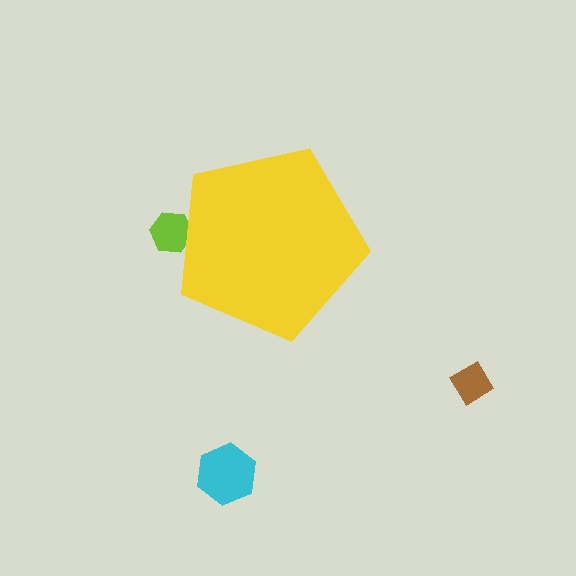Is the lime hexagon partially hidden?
Yes, the lime hexagon is partially hidden behind the yellow pentagon.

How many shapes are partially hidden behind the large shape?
1 shape is partially hidden.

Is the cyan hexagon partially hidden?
No, the cyan hexagon is fully visible.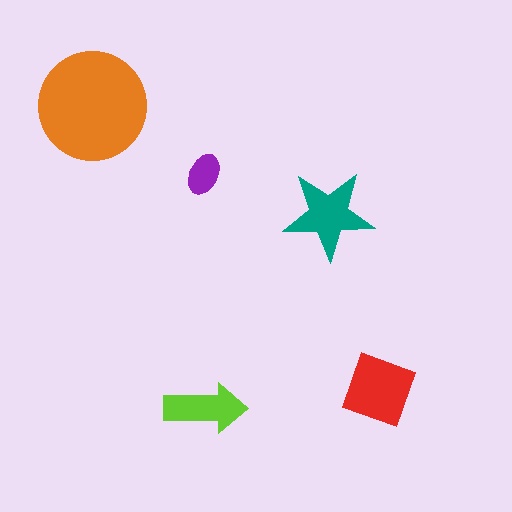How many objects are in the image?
There are 5 objects in the image.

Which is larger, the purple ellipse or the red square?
The red square.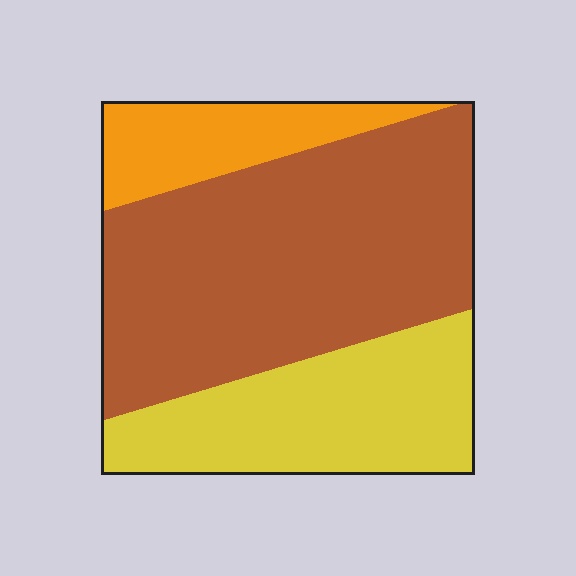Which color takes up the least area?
Orange, at roughly 15%.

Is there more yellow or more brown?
Brown.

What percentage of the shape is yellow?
Yellow takes up about one third (1/3) of the shape.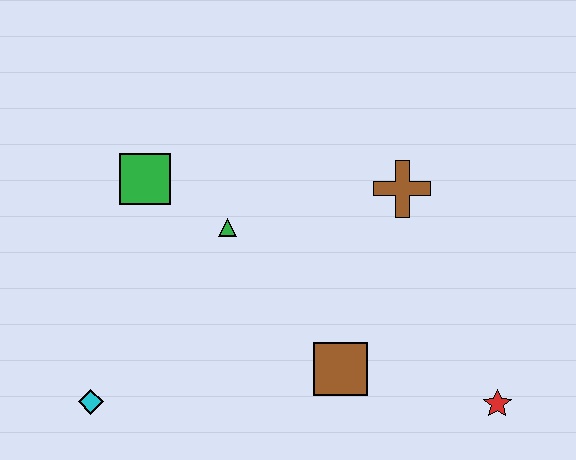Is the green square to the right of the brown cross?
No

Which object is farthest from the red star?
The green square is farthest from the red star.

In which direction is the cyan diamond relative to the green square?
The cyan diamond is below the green square.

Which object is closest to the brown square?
The red star is closest to the brown square.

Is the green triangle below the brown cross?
Yes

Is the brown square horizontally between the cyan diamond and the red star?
Yes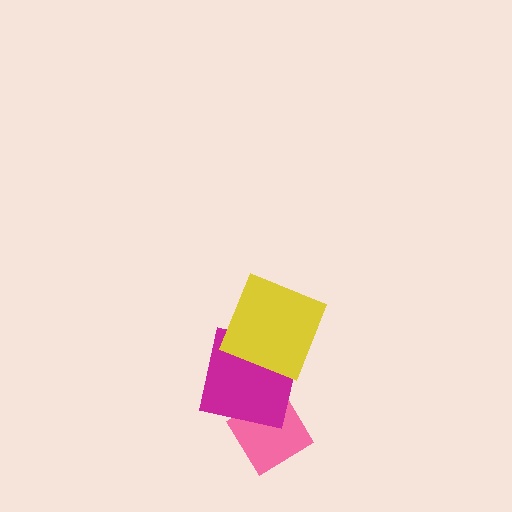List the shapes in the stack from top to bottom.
From top to bottom: the yellow square, the magenta square, the pink diamond.